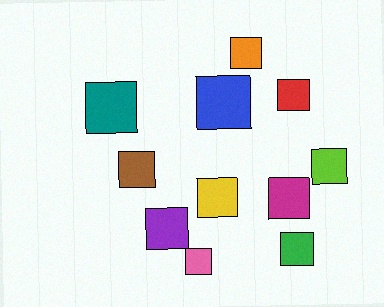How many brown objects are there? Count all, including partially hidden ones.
There is 1 brown object.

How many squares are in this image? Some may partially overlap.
There are 11 squares.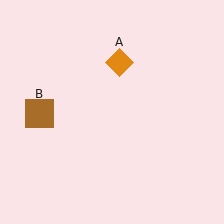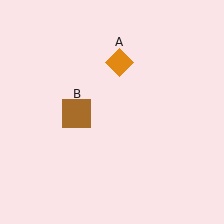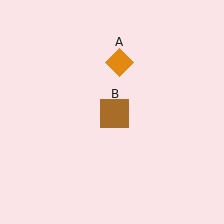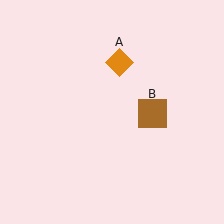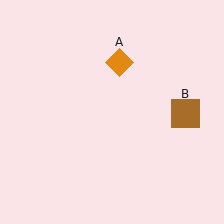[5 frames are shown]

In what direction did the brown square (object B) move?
The brown square (object B) moved right.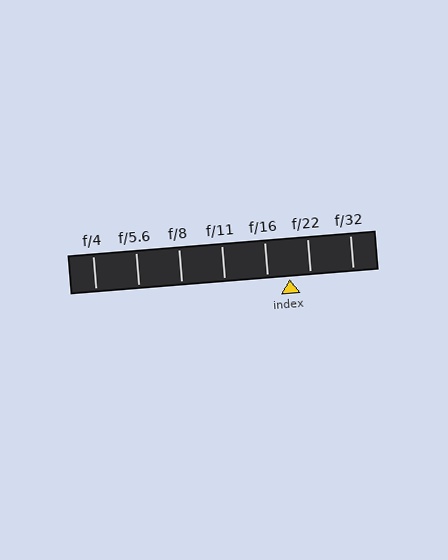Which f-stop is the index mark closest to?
The index mark is closest to f/22.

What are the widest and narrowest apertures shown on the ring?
The widest aperture shown is f/4 and the narrowest is f/32.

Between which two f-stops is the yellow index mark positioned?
The index mark is between f/16 and f/22.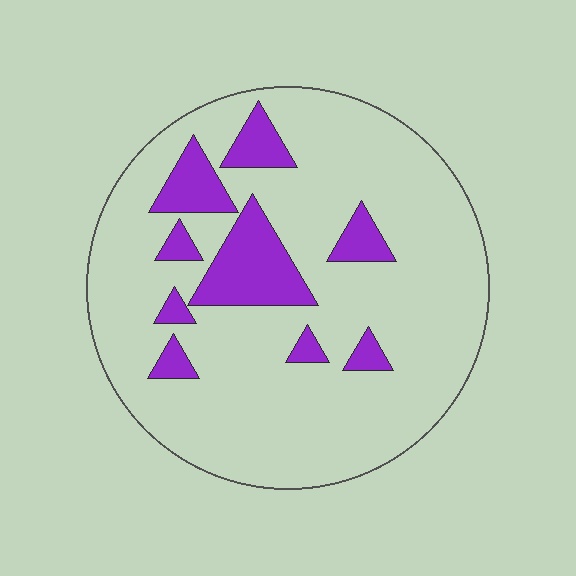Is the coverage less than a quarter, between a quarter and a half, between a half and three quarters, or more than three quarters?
Less than a quarter.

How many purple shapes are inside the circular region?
9.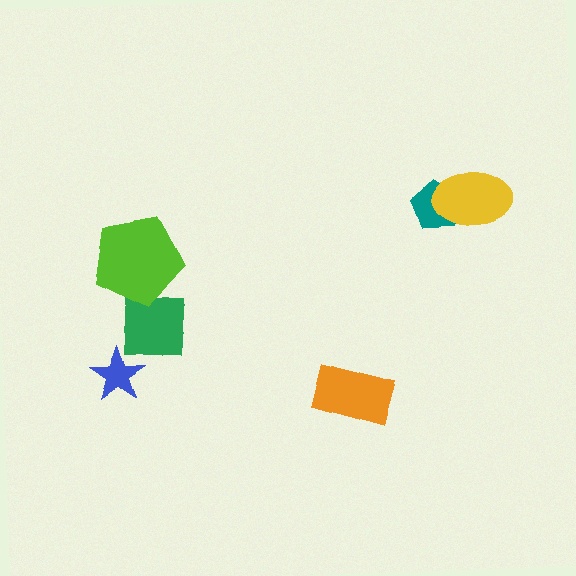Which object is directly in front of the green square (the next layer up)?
The blue star is directly in front of the green square.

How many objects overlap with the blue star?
1 object overlaps with the blue star.